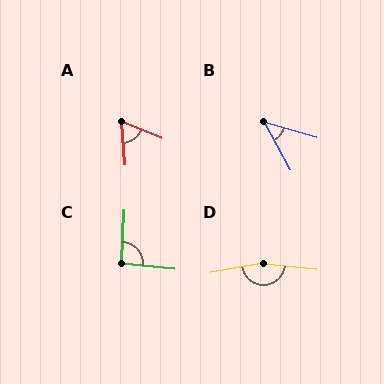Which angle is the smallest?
B, at approximately 45 degrees.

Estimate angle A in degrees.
Approximately 63 degrees.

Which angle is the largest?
D, at approximately 164 degrees.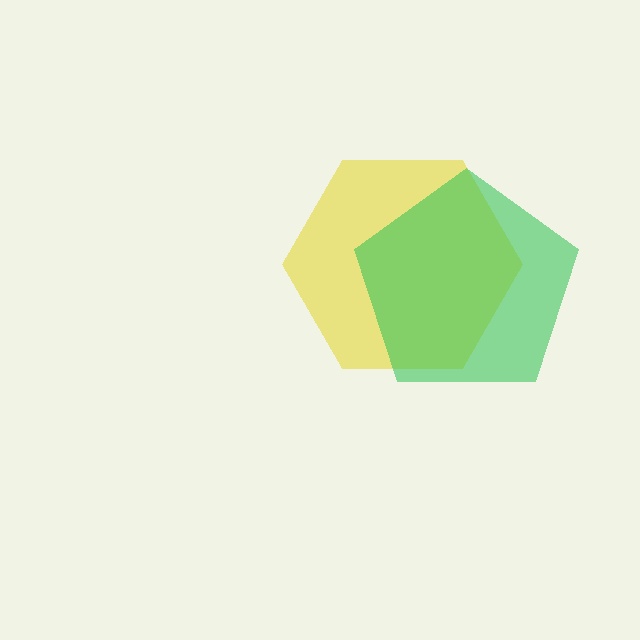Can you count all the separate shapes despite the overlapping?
Yes, there are 2 separate shapes.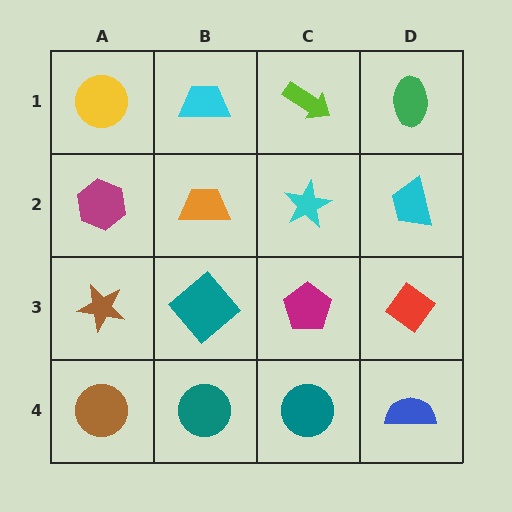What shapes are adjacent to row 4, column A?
A brown star (row 3, column A), a teal circle (row 4, column B).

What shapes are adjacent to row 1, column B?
An orange trapezoid (row 2, column B), a yellow circle (row 1, column A), a lime arrow (row 1, column C).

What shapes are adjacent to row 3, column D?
A cyan trapezoid (row 2, column D), a blue semicircle (row 4, column D), a magenta pentagon (row 3, column C).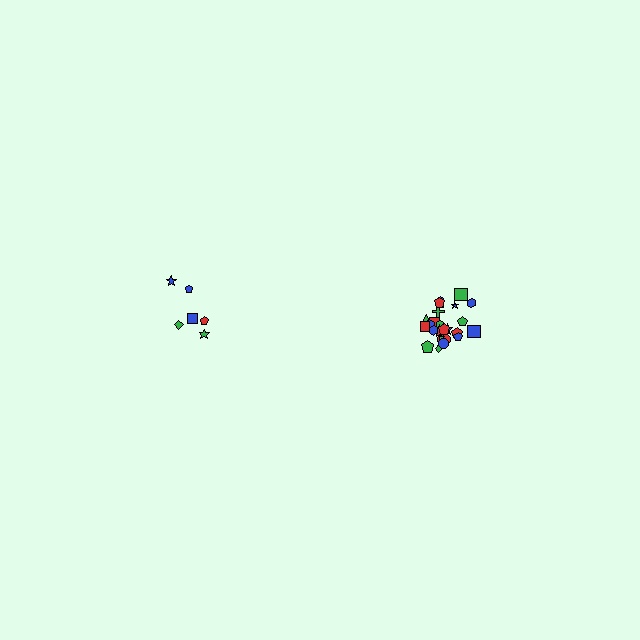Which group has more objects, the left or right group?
The right group.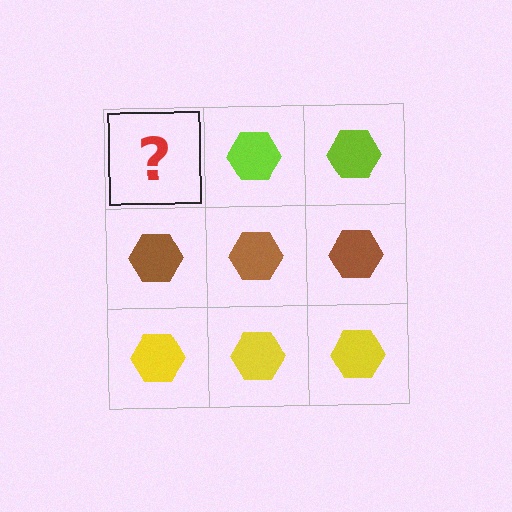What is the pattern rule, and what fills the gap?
The rule is that each row has a consistent color. The gap should be filled with a lime hexagon.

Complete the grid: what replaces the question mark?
The question mark should be replaced with a lime hexagon.